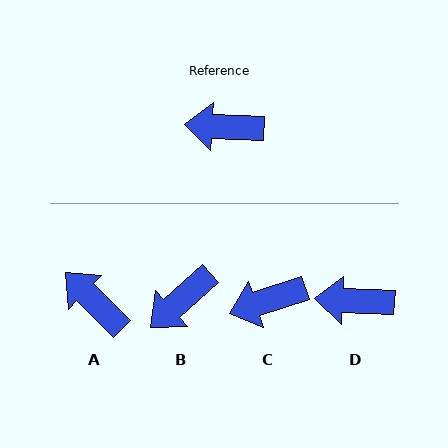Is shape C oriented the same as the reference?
No, it is off by about 21 degrees.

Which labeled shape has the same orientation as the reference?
D.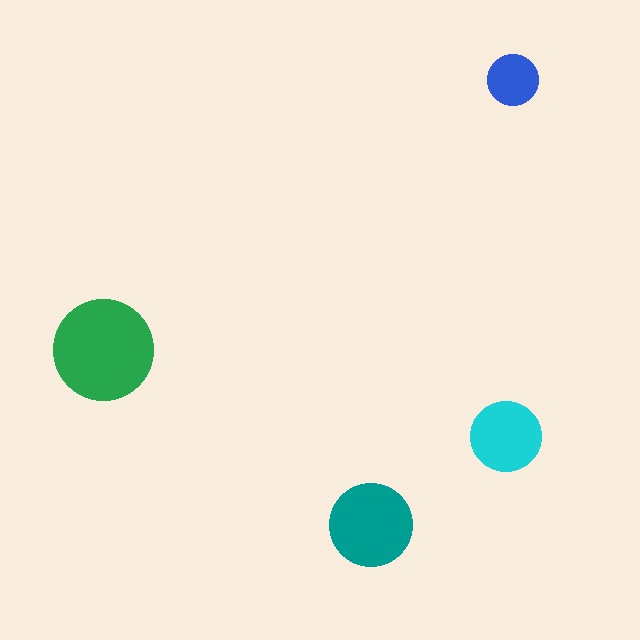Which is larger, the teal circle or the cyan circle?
The teal one.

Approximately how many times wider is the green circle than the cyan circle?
About 1.5 times wider.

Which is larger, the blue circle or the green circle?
The green one.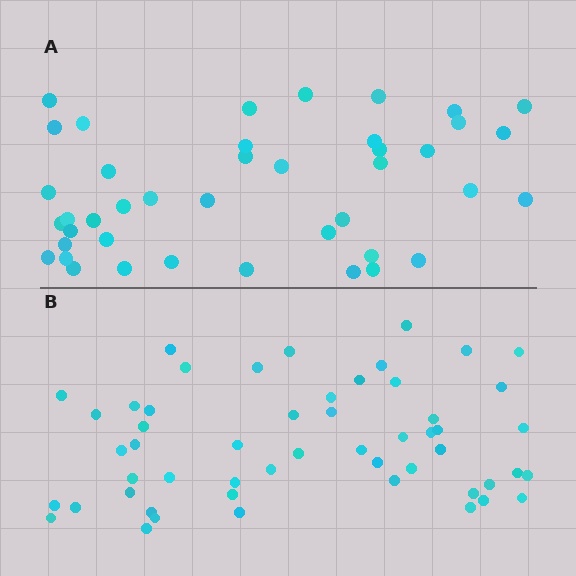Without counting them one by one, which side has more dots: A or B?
Region B (the bottom region) has more dots.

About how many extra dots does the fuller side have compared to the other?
Region B has roughly 12 or so more dots than region A.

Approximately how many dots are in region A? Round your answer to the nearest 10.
About 40 dots. (The exact count is 42, which rounds to 40.)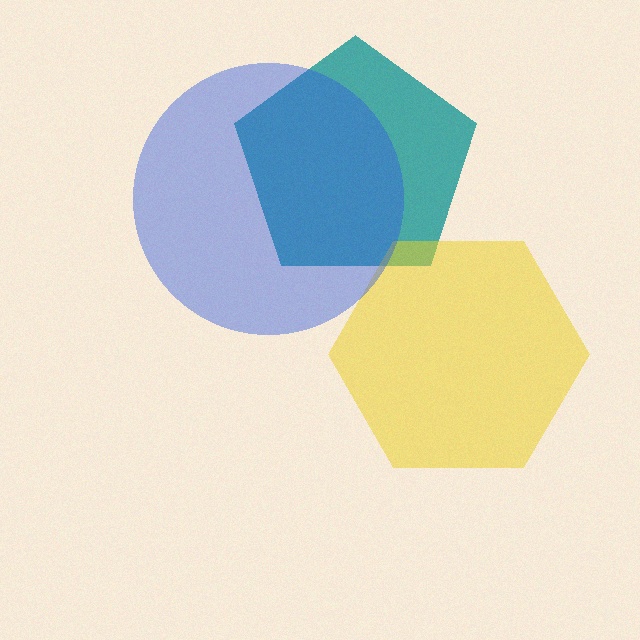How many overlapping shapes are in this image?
There are 3 overlapping shapes in the image.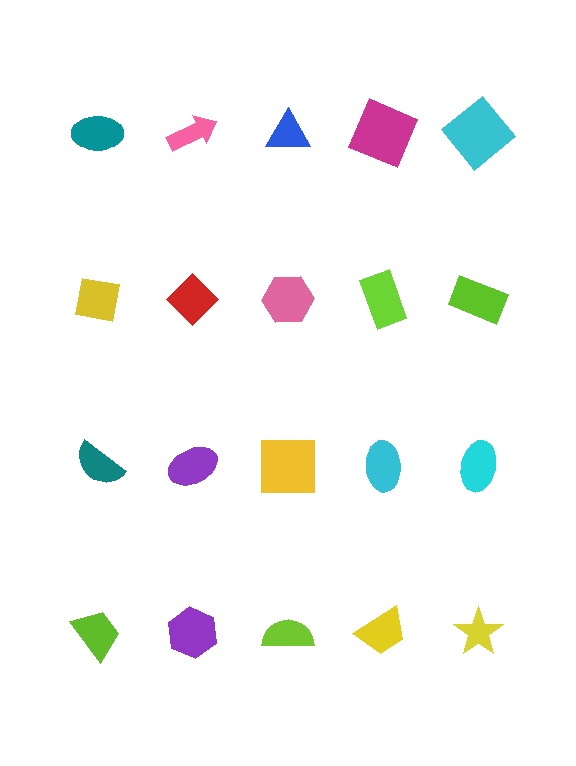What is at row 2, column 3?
A pink hexagon.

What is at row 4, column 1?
A lime trapezoid.